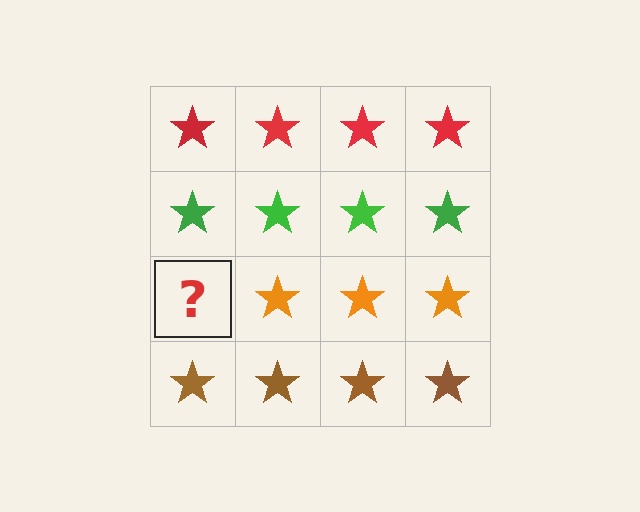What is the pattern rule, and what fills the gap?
The rule is that each row has a consistent color. The gap should be filled with an orange star.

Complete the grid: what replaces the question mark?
The question mark should be replaced with an orange star.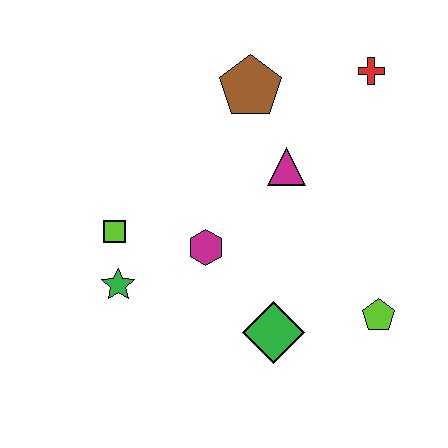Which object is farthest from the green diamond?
The red cross is farthest from the green diamond.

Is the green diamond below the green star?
Yes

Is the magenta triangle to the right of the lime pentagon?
No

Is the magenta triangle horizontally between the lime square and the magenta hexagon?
No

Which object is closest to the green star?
The lime square is closest to the green star.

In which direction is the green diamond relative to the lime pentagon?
The green diamond is to the left of the lime pentagon.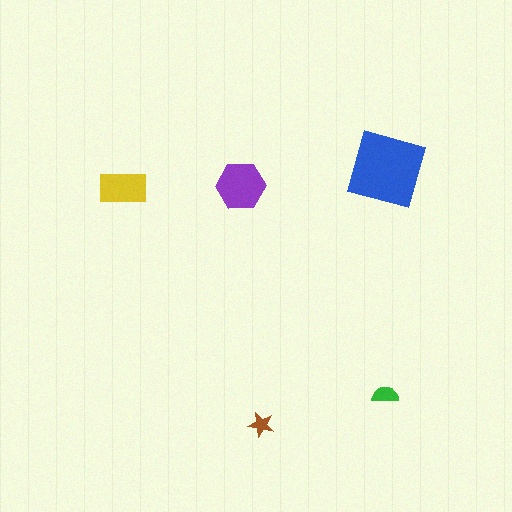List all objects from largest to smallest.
The blue square, the purple hexagon, the yellow rectangle, the green semicircle, the brown star.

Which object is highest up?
The blue square is topmost.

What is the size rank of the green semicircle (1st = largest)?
4th.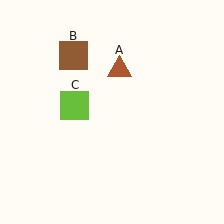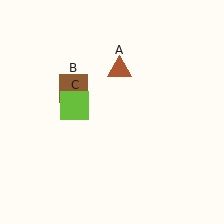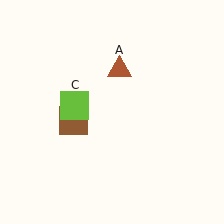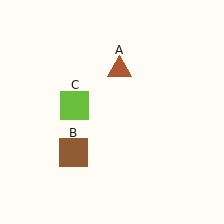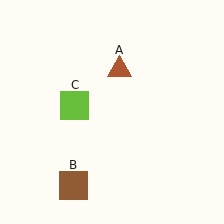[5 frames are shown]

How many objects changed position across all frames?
1 object changed position: brown square (object B).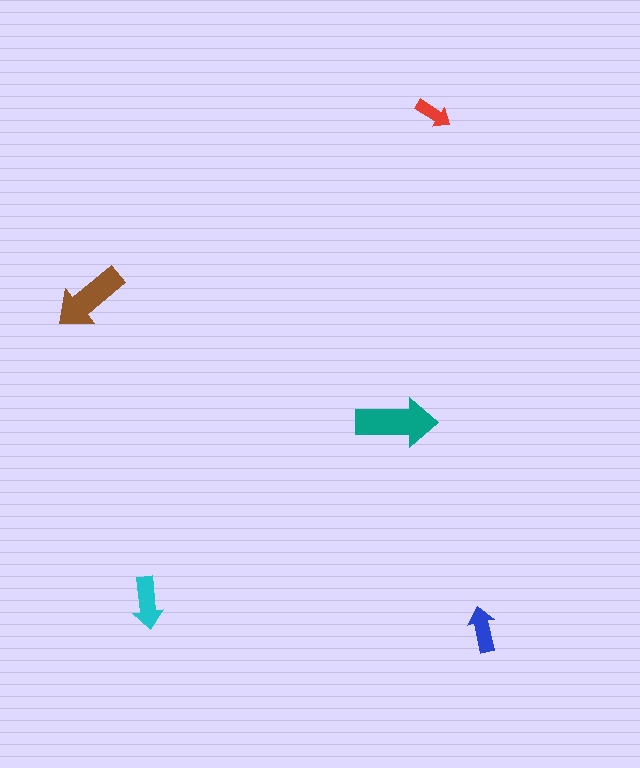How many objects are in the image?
There are 5 objects in the image.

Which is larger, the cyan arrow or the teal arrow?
The teal one.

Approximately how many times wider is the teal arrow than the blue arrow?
About 2 times wider.